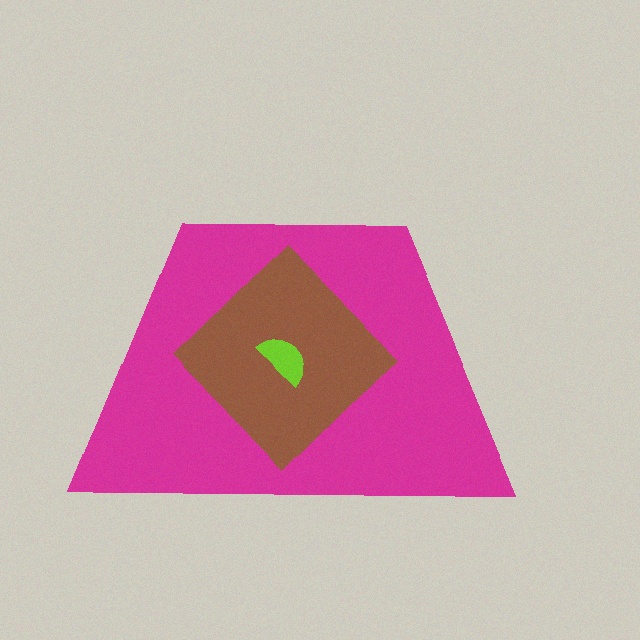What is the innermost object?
The lime semicircle.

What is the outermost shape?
The magenta trapezoid.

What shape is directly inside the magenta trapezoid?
The brown diamond.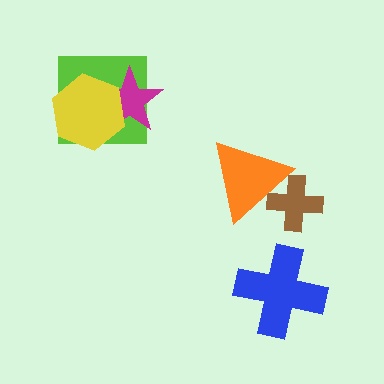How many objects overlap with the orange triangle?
1 object overlaps with the orange triangle.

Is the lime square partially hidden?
Yes, it is partially covered by another shape.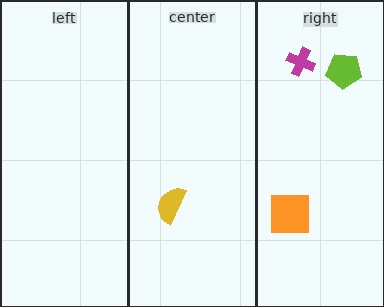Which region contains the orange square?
The right region.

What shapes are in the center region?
The yellow semicircle.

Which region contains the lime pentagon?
The right region.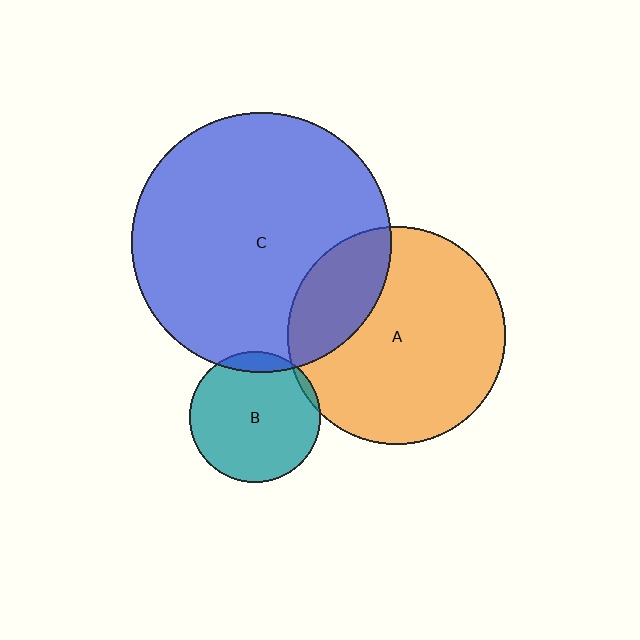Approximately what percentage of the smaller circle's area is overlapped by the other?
Approximately 10%.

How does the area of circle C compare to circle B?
Approximately 3.9 times.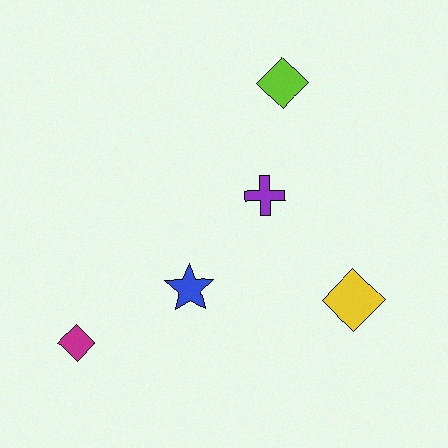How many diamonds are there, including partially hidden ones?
There are 3 diamonds.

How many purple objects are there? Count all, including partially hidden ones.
There is 1 purple object.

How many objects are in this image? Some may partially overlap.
There are 5 objects.